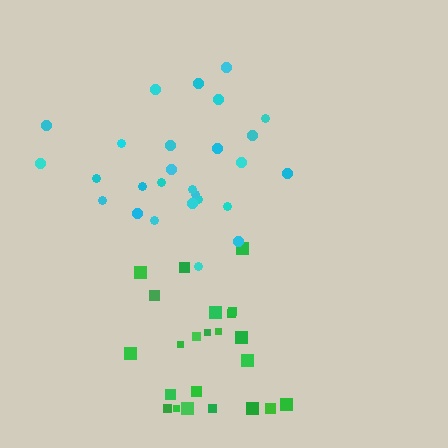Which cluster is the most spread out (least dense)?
Cyan.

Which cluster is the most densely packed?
Green.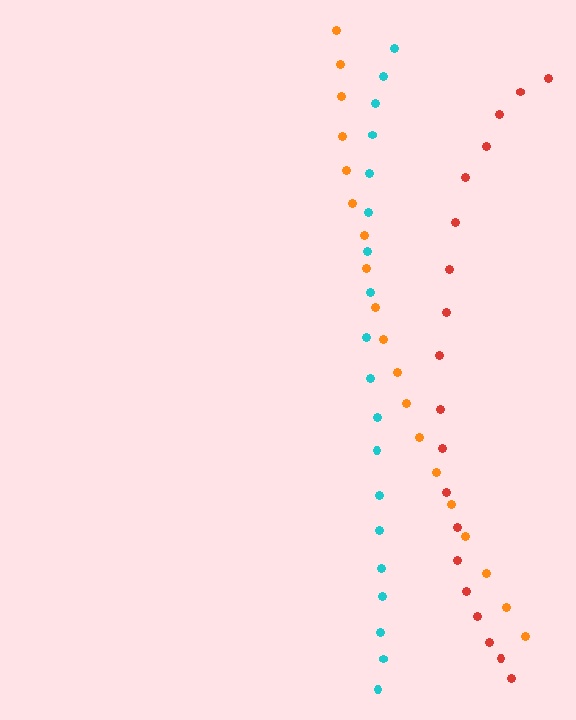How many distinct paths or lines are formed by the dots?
There are 3 distinct paths.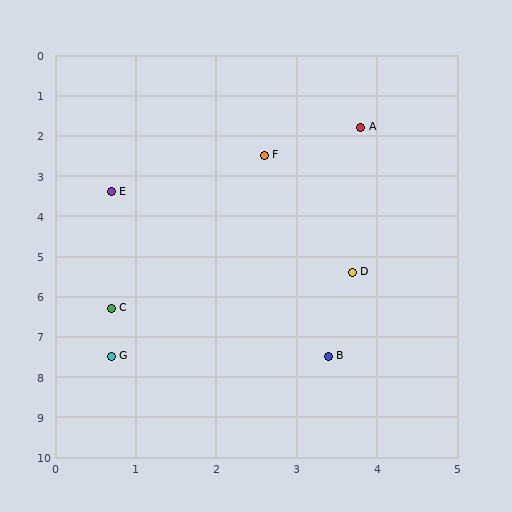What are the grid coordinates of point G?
Point G is at approximately (0.7, 7.5).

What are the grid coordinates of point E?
Point E is at approximately (0.7, 3.4).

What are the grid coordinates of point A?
Point A is at approximately (3.8, 1.8).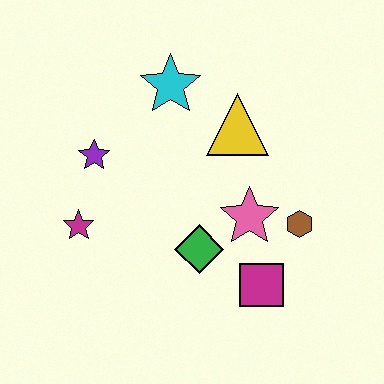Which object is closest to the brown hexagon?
The pink star is closest to the brown hexagon.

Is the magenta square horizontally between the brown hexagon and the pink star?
Yes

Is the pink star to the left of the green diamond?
No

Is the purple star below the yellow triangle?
Yes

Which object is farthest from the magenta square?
The cyan star is farthest from the magenta square.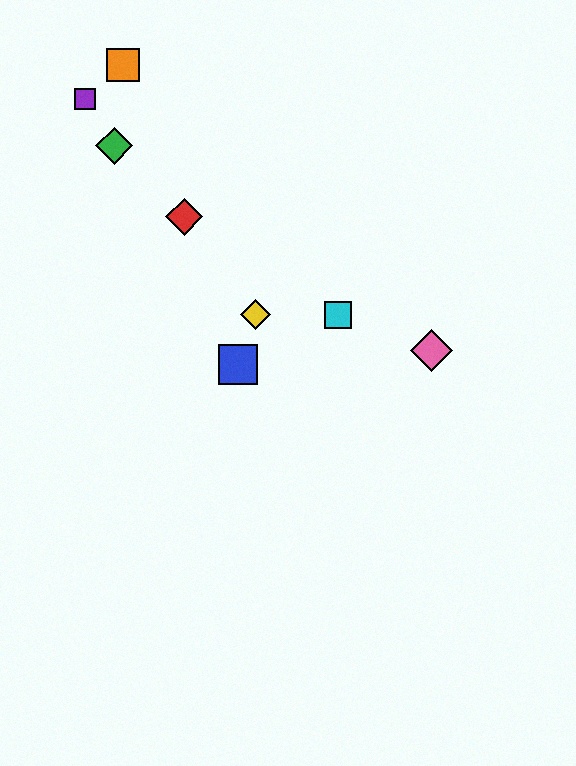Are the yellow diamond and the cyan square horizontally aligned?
Yes, both are at y≈315.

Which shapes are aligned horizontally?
The yellow diamond, the cyan square are aligned horizontally.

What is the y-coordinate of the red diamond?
The red diamond is at y≈217.